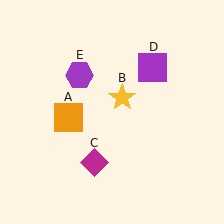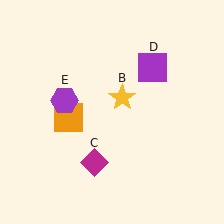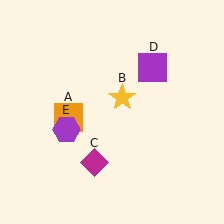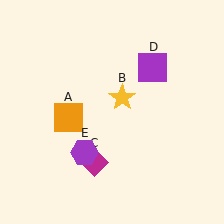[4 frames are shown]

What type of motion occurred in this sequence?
The purple hexagon (object E) rotated counterclockwise around the center of the scene.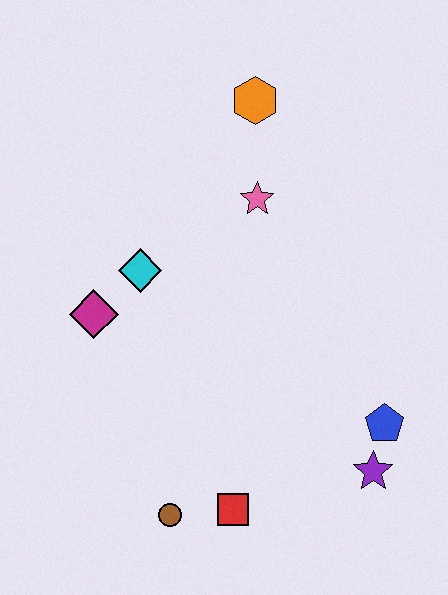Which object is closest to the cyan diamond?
The magenta diamond is closest to the cyan diamond.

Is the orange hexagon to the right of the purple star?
No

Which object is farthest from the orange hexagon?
The brown circle is farthest from the orange hexagon.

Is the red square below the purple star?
Yes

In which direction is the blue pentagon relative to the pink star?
The blue pentagon is below the pink star.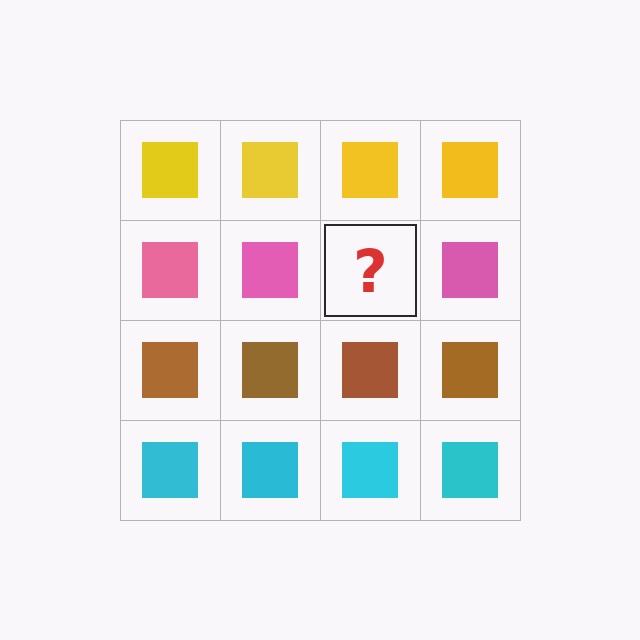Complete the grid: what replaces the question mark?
The question mark should be replaced with a pink square.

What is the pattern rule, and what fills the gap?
The rule is that each row has a consistent color. The gap should be filled with a pink square.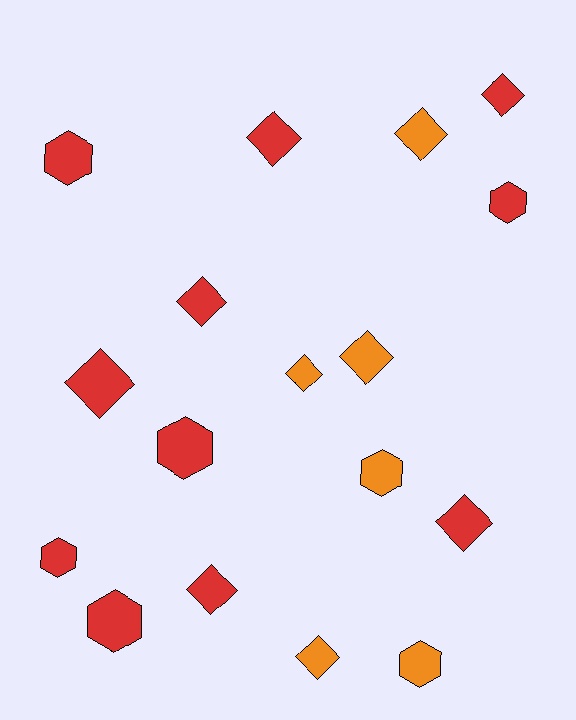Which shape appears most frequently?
Diamond, with 10 objects.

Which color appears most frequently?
Red, with 11 objects.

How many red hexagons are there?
There are 5 red hexagons.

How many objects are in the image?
There are 17 objects.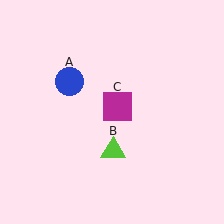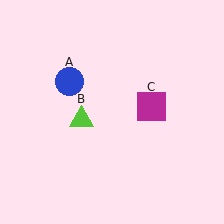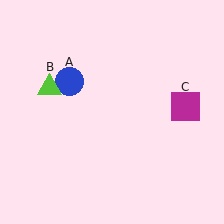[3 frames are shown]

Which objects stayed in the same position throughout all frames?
Blue circle (object A) remained stationary.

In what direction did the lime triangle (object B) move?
The lime triangle (object B) moved up and to the left.